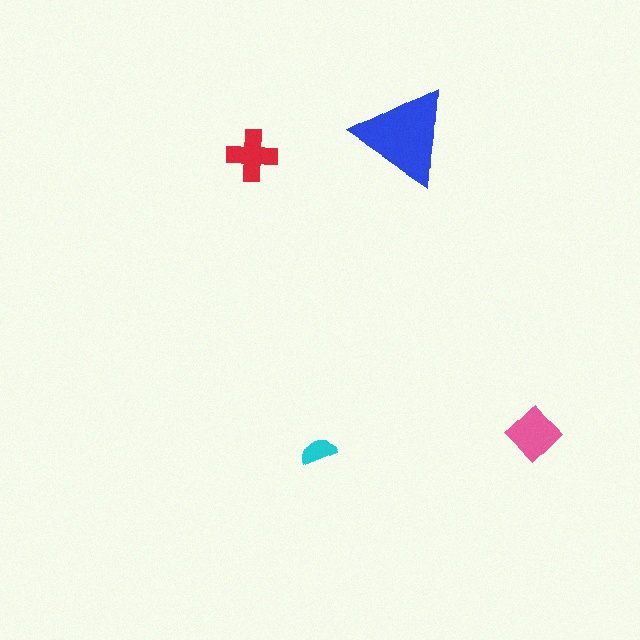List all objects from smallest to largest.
The cyan semicircle, the red cross, the pink diamond, the blue triangle.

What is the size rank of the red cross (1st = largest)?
3rd.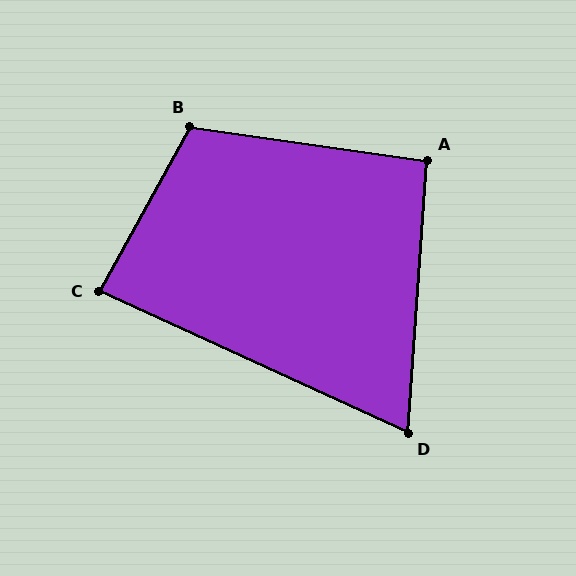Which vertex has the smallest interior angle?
D, at approximately 69 degrees.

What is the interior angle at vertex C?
Approximately 86 degrees (approximately right).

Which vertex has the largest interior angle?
B, at approximately 111 degrees.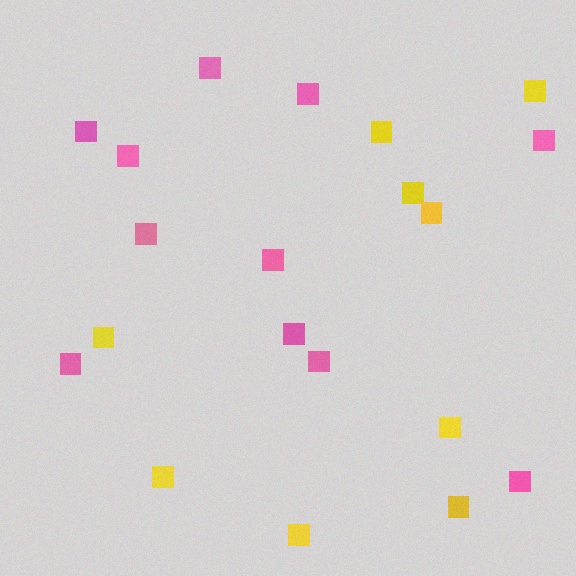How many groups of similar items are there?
There are 2 groups: one group of pink squares (11) and one group of yellow squares (9).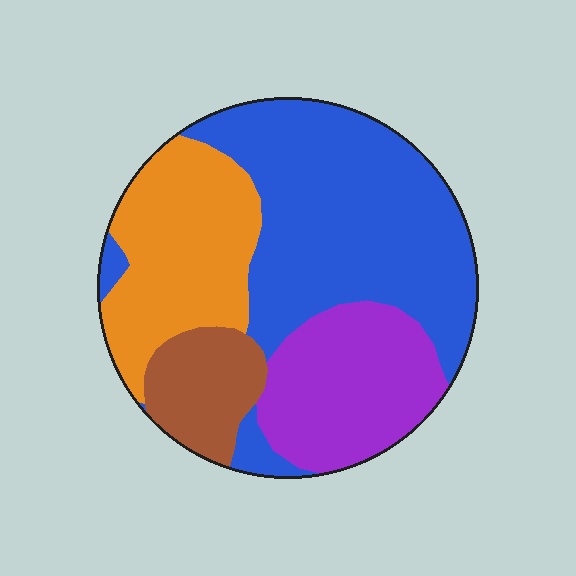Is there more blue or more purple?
Blue.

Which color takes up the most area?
Blue, at roughly 45%.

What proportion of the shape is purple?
Purple covers about 20% of the shape.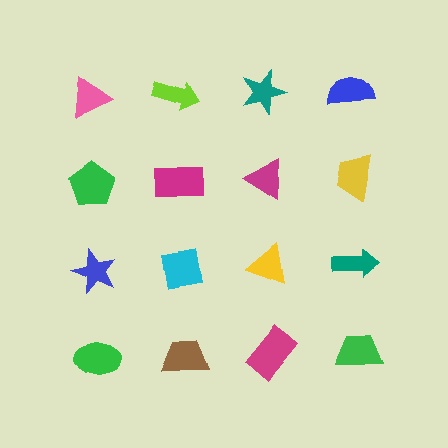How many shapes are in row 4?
4 shapes.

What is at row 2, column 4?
A yellow trapezoid.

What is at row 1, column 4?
A blue semicircle.